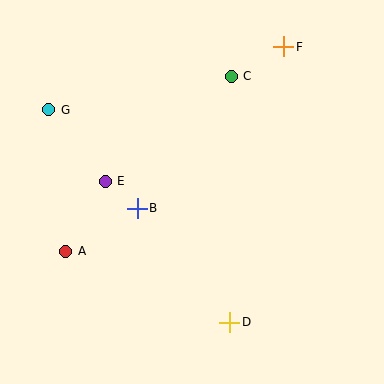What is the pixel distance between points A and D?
The distance between A and D is 178 pixels.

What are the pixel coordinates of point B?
Point B is at (137, 208).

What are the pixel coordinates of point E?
Point E is at (105, 181).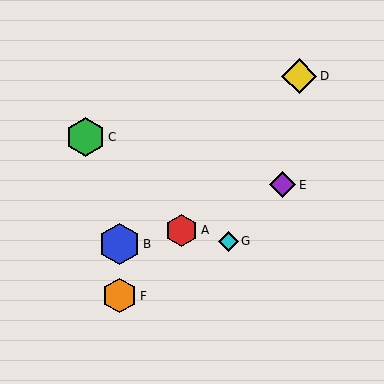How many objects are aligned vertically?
2 objects (B, F) are aligned vertically.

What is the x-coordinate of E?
Object E is at x≈283.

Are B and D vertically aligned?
No, B is at x≈120 and D is at x≈299.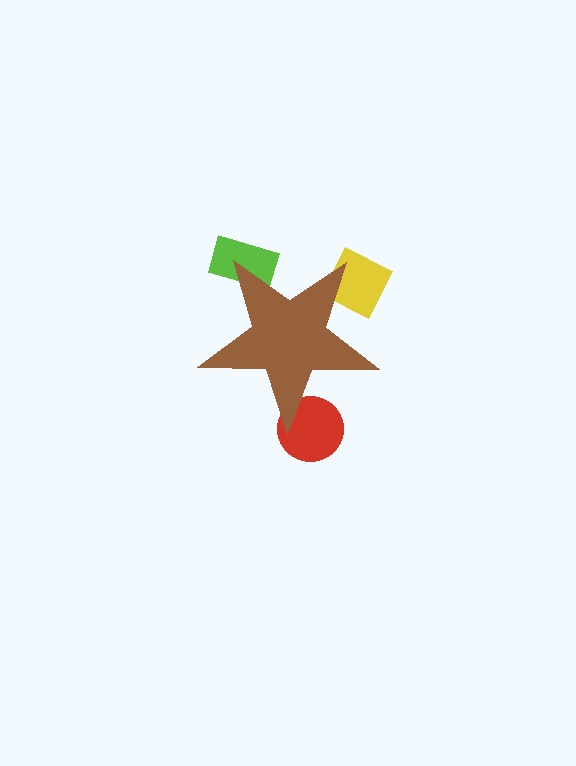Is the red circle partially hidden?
Yes, the red circle is partially hidden behind the brown star.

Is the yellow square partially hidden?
Yes, the yellow square is partially hidden behind the brown star.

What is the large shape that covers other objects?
A brown star.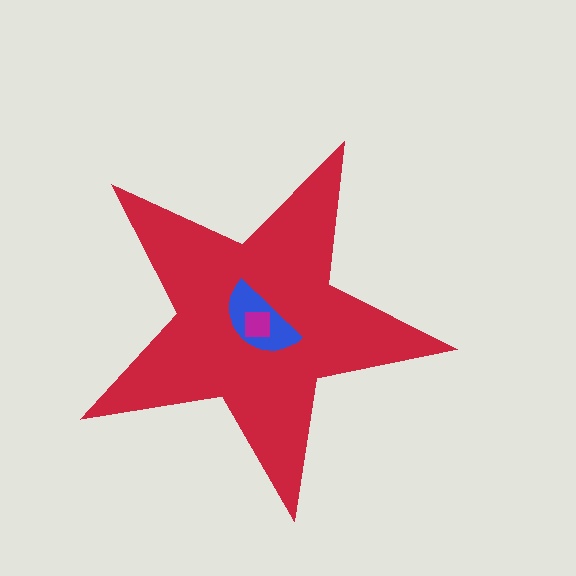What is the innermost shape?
The magenta square.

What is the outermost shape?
The red star.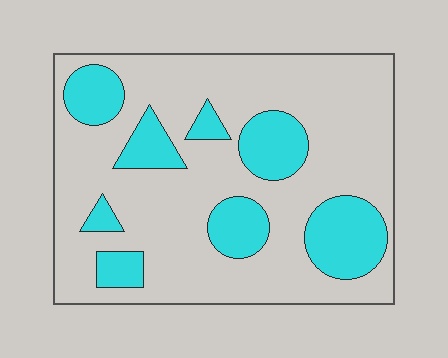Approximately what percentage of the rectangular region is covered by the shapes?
Approximately 25%.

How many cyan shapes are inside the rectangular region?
8.